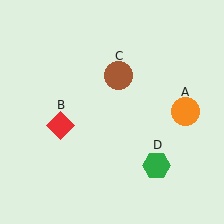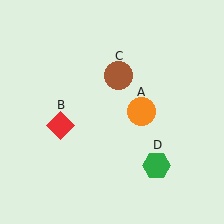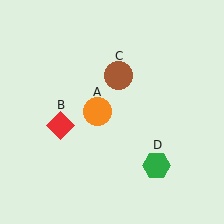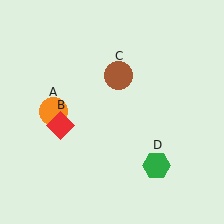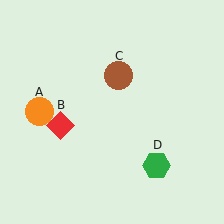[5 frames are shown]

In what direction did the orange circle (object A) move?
The orange circle (object A) moved left.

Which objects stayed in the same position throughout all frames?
Red diamond (object B) and brown circle (object C) and green hexagon (object D) remained stationary.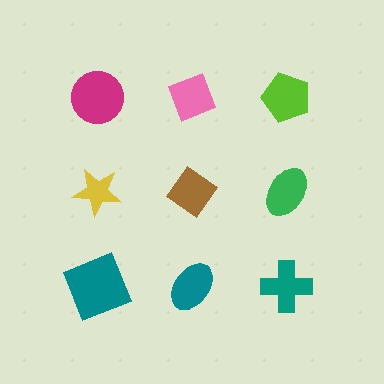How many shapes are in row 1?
3 shapes.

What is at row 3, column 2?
A teal ellipse.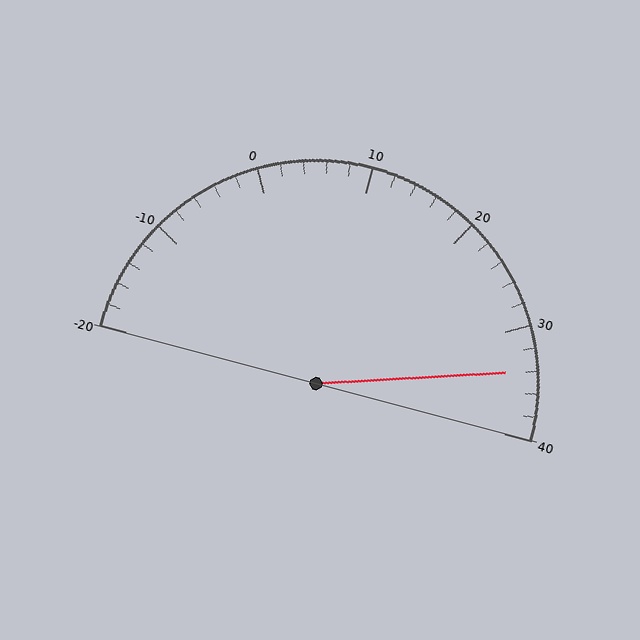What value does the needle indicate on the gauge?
The needle indicates approximately 34.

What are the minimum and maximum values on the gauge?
The gauge ranges from -20 to 40.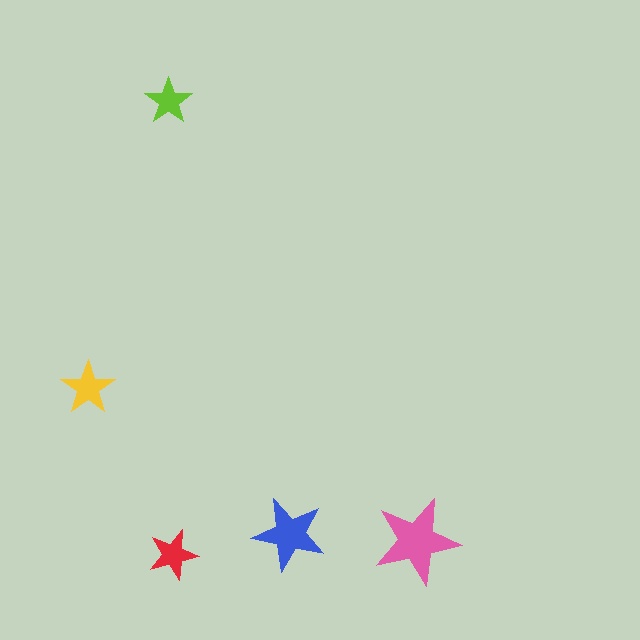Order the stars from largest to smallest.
the pink one, the blue one, the yellow one, the red one, the lime one.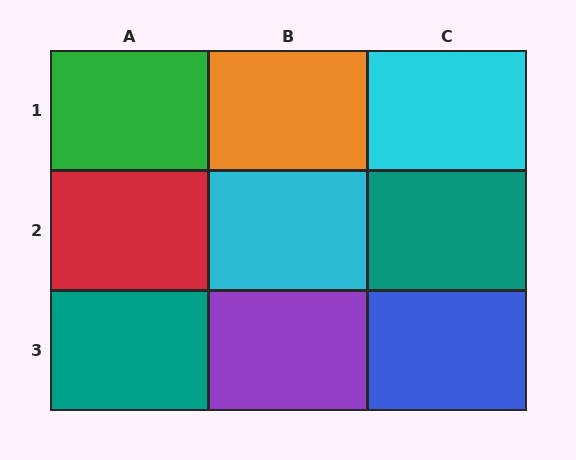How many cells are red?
1 cell is red.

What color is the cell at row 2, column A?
Red.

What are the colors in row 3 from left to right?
Teal, purple, blue.